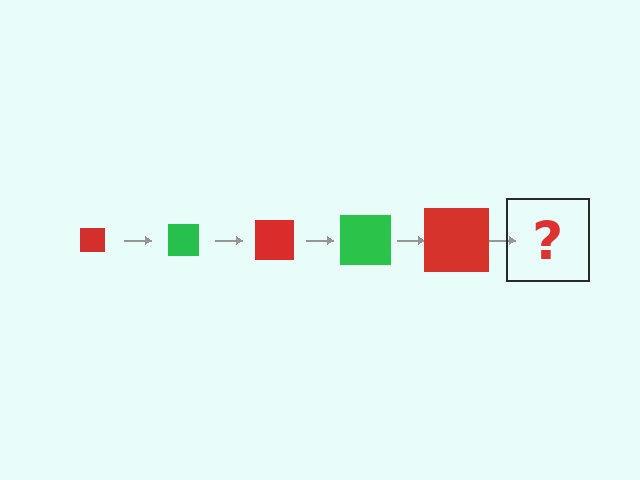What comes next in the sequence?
The next element should be a green square, larger than the previous one.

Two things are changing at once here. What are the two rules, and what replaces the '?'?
The two rules are that the square grows larger each step and the color cycles through red and green. The '?' should be a green square, larger than the previous one.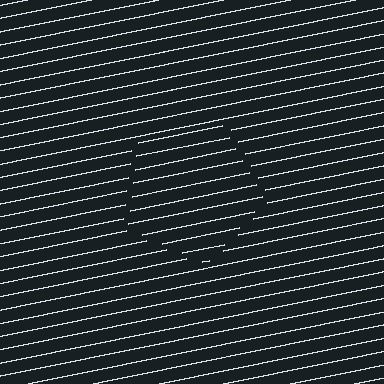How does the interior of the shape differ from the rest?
The interior of the shape contains the same grating, shifted by half a period — the contour is defined by the phase discontinuity where line-ends from the inner and outer gratings abut.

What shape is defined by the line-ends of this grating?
An illusory pentagon. The interior of the shape contains the same grating, shifted by half a period — the contour is defined by the phase discontinuity where line-ends from the inner and outer gratings abut.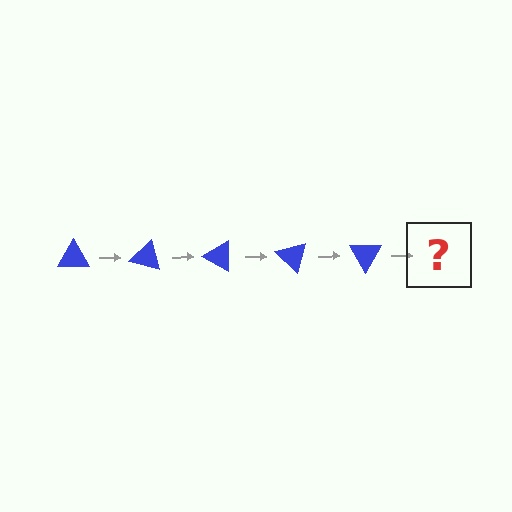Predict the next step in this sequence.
The next step is a blue triangle rotated 75 degrees.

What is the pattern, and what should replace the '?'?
The pattern is that the triangle rotates 15 degrees each step. The '?' should be a blue triangle rotated 75 degrees.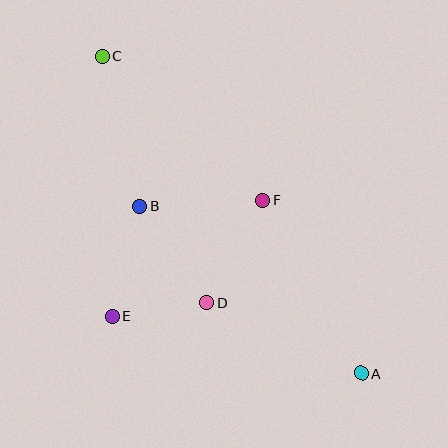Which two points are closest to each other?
Points D and E are closest to each other.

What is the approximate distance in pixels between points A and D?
The distance between A and D is approximately 171 pixels.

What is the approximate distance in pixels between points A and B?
The distance between A and B is approximately 278 pixels.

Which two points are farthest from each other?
Points A and C are farthest from each other.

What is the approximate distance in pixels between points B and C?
The distance between B and C is approximately 155 pixels.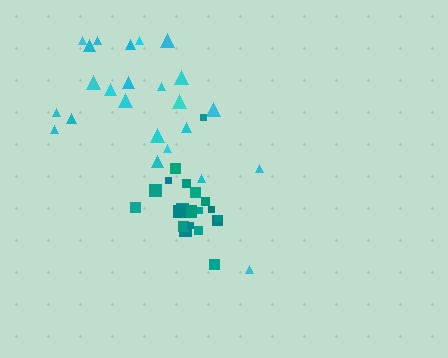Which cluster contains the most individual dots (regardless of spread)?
Cyan (25).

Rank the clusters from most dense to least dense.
teal, cyan.